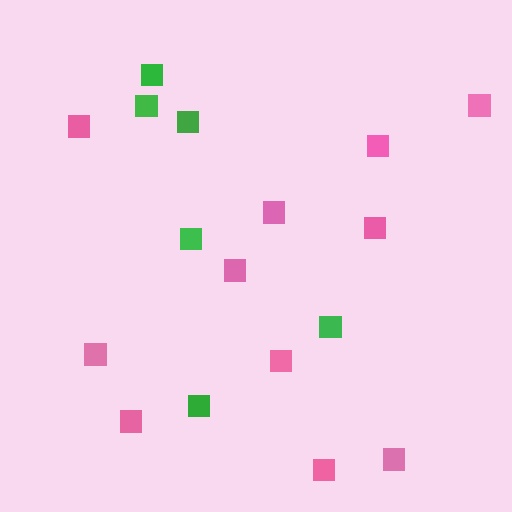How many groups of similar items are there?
There are 2 groups: one group of pink squares (11) and one group of green squares (6).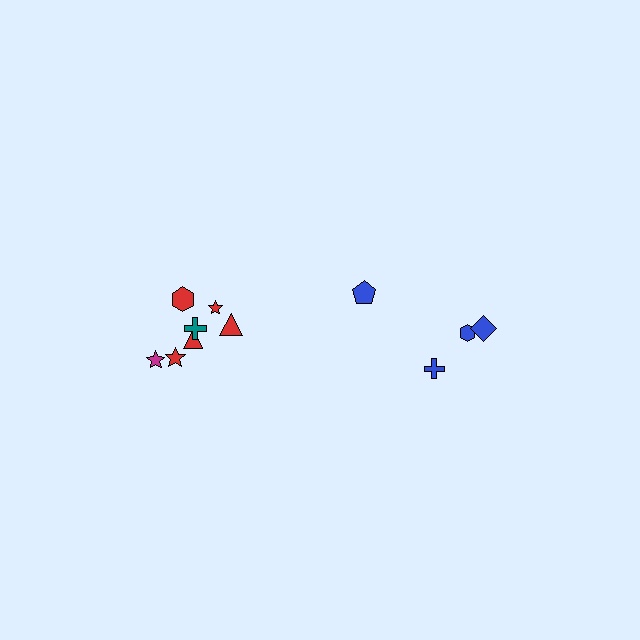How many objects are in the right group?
There are 4 objects.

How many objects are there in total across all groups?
There are 11 objects.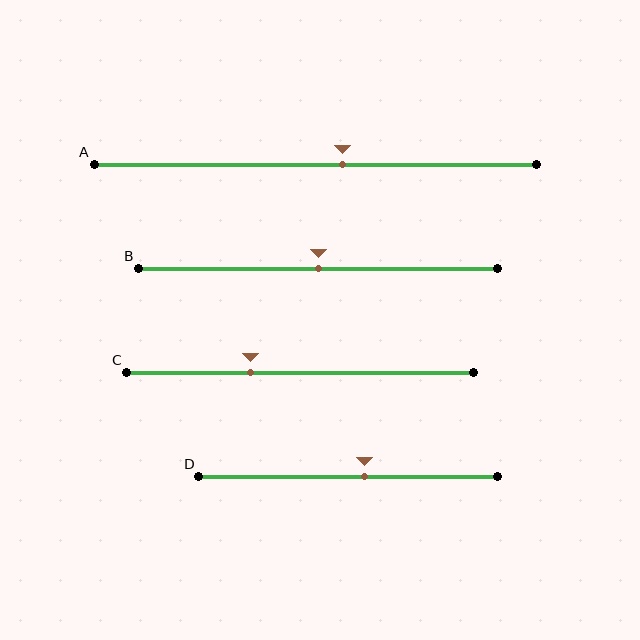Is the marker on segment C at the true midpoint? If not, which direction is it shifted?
No, the marker on segment C is shifted to the left by about 14% of the segment length.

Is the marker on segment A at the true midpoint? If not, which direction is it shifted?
No, the marker on segment A is shifted to the right by about 6% of the segment length.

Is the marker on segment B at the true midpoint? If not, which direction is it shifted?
Yes, the marker on segment B is at the true midpoint.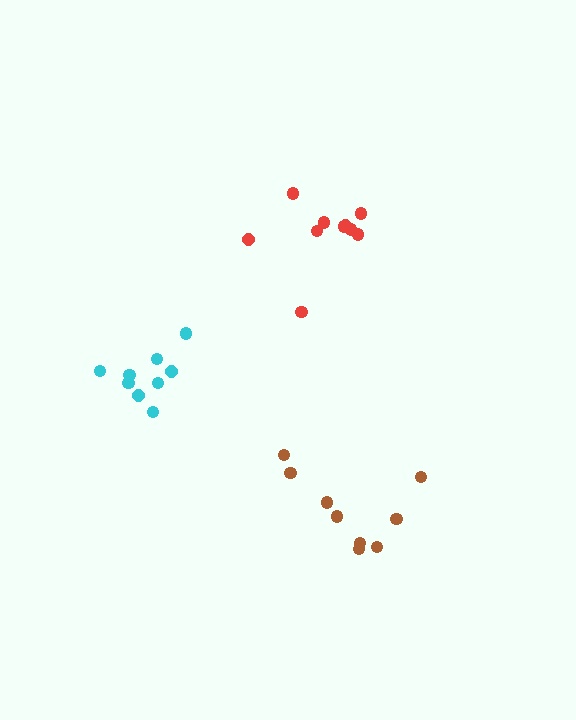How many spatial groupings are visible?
There are 3 spatial groupings.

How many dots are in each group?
Group 1: 10 dots, Group 2: 9 dots, Group 3: 9 dots (28 total).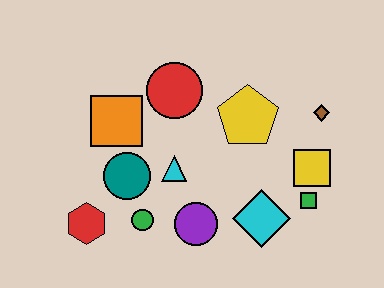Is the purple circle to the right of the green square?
No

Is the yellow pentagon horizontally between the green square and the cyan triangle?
Yes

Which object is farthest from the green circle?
The brown diamond is farthest from the green circle.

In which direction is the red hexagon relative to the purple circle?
The red hexagon is to the left of the purple circle.